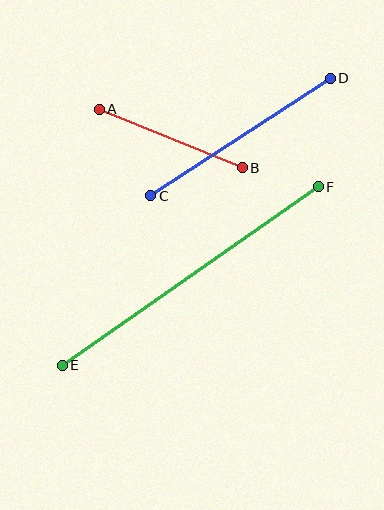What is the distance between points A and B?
The distance is approximately 154 pixels.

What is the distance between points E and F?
The distance is approximately 312 pixels.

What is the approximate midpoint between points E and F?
The midpoint is at approximately (190, 276) pixels.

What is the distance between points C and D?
The distance is approximately 214 pixels.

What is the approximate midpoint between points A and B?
The midpoint is at approximately (171, 139) pixels.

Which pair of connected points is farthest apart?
Points E and F are farthest apart.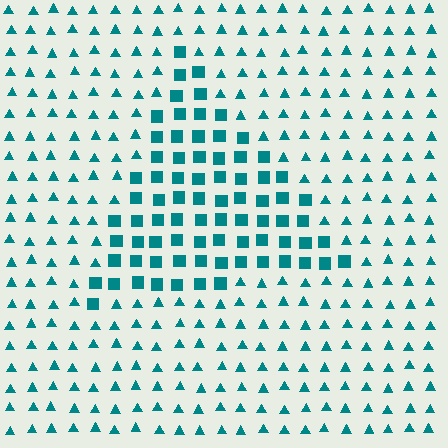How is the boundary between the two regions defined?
The boundary is defined by a change in element shape: squares inside vs. triangles outside. All elements share the same color and spacing.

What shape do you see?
I see a triangle.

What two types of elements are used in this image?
The image uses squares inside the triangle region and triangles outside it.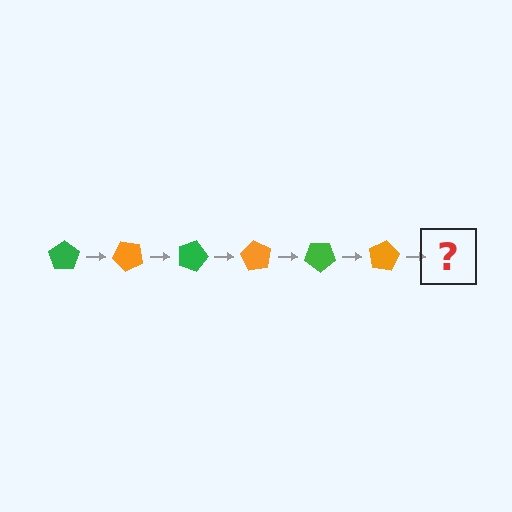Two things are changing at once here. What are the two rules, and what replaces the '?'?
The two rules are that it rotates 45 degrees each step and the color cycles through green and orange. The '?' should be a green pentagon, rotated 270 degrees from the start.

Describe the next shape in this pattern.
It should be a green pentagon, rotated 270 degrees from the start.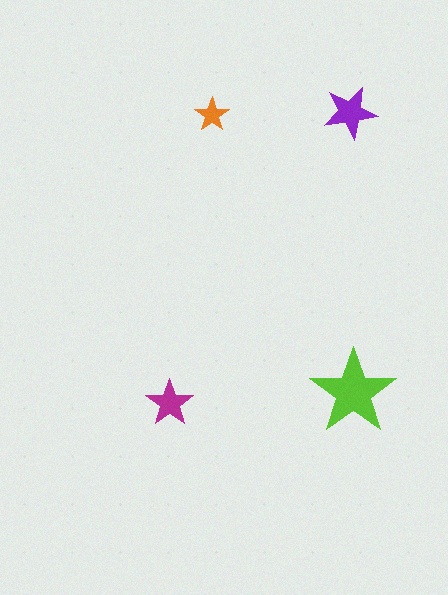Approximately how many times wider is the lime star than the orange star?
About 2.5 times wider.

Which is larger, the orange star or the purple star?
The purple one.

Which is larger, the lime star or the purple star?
The lime one.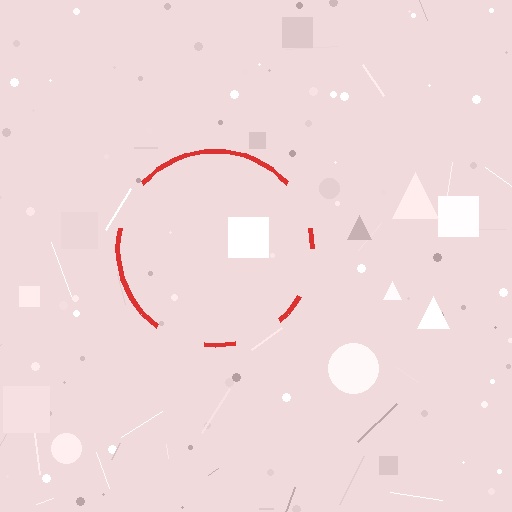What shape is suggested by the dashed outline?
The dashed outline suggests a circle.